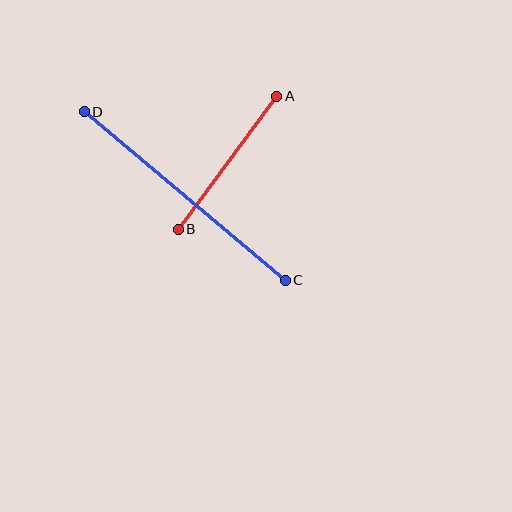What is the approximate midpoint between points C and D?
The midpoint is at approximately (185, 196) pixels.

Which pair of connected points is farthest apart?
Points C and D are farthest apart.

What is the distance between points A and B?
The distance is approximately 166 pixels.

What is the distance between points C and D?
The distance is approximately 262 pixels.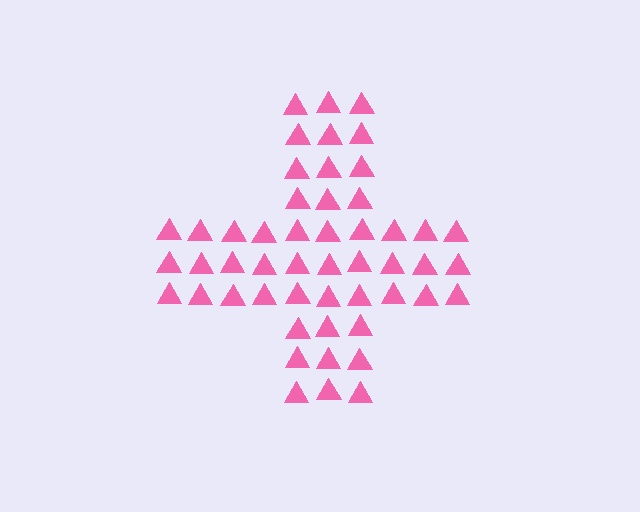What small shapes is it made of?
It is made of small triangles.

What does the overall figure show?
The overall figure shows a cross.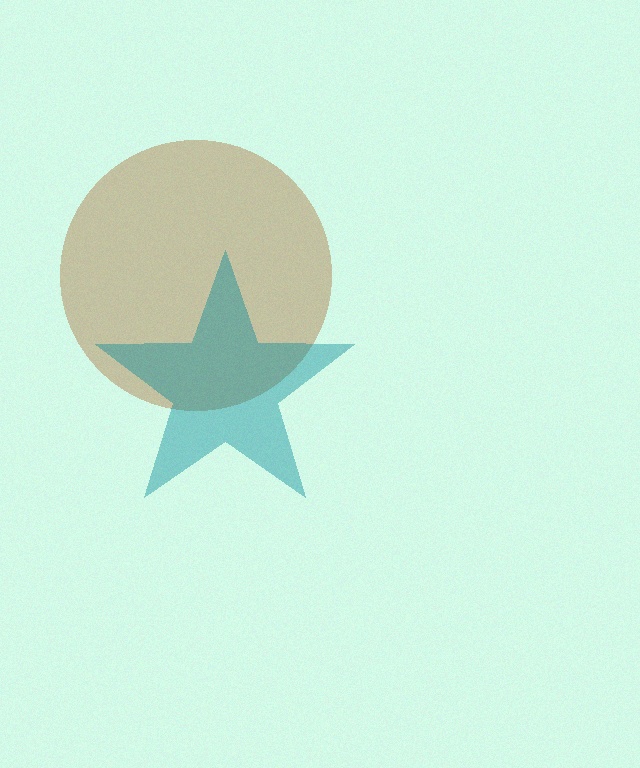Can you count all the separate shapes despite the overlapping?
Yes, there are 2 separate shapes.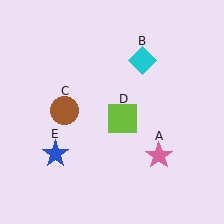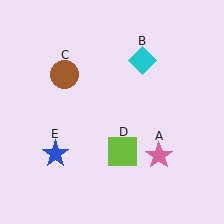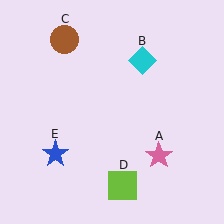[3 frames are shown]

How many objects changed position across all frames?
2 objects changed position: brown circle (object C), lime square (object D).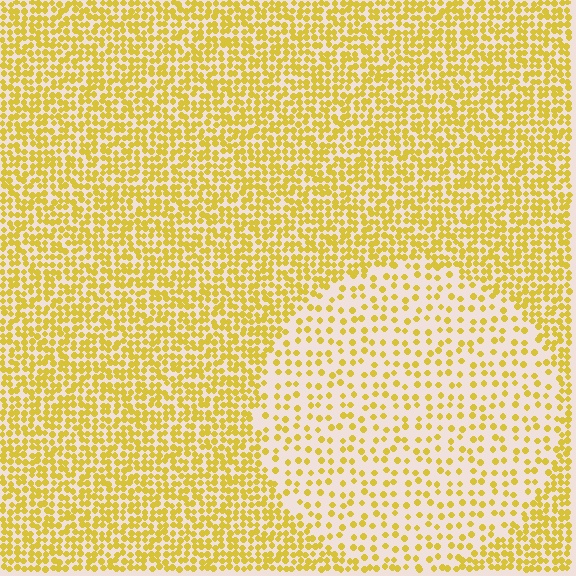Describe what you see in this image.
The image contains small yellow elements arranged at two different densities. A circle-shaped region is visible where the elements are less densely packed than the surrounding area.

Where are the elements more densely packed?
The elements are more densely packed outside the circle boundary.